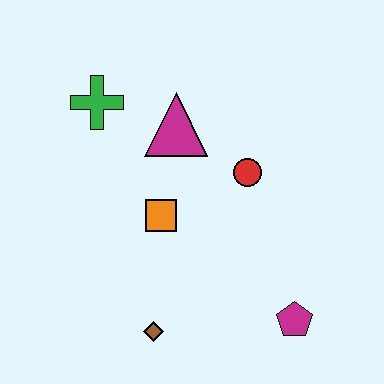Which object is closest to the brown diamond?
The orange square is closest to the brown diamond.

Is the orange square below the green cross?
Yes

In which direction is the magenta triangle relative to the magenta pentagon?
The magenta triangle is above the magenta pentagon.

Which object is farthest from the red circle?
The brown diamond is farthest from the red circle.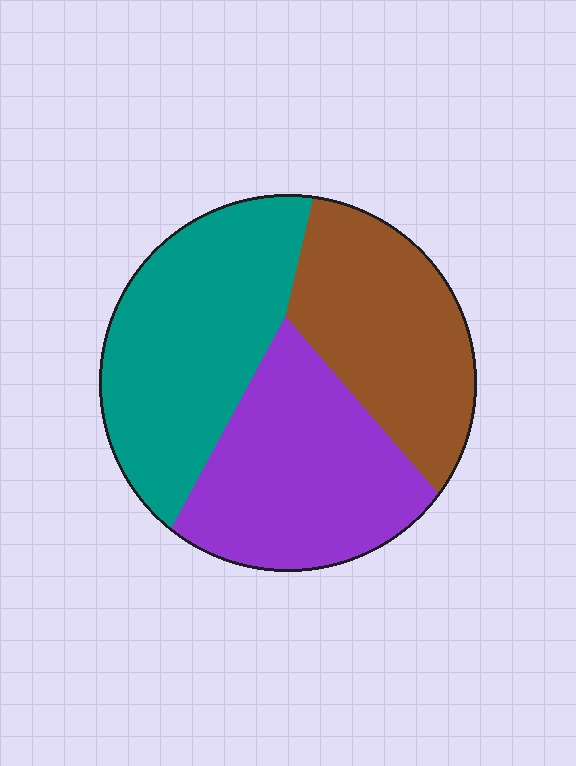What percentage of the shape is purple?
Purple takes up between a third and a half of the shape.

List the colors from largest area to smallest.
From largest to smallest: teal, purple, brown.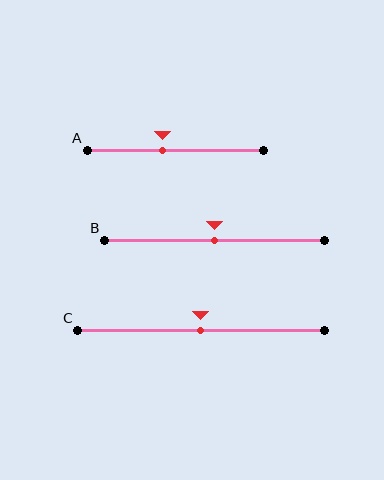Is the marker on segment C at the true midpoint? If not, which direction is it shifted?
Yes, the marker on segment C is at the true midpoint.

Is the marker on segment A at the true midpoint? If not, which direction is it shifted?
No, the marker on segment A is shifted to the left by about 7% of the segment length.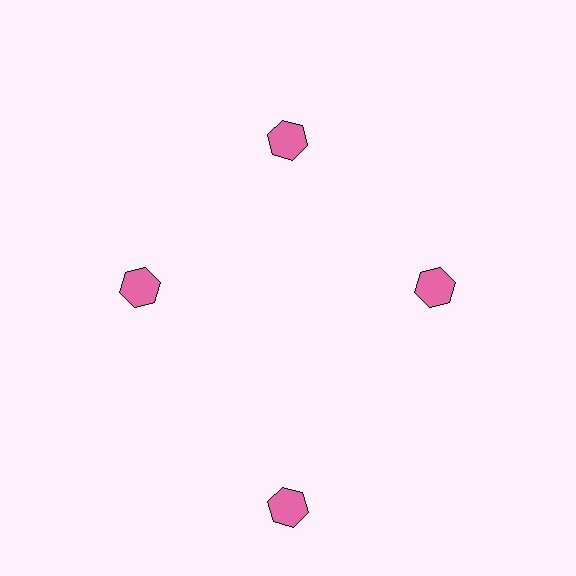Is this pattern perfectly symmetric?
No. The 4 pink hexagons are arranged in a ring, but one element near the 6 o'clock position is pushed outward from the center, breaking the 4-fold rotational symmetry.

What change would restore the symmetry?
The symmetry would be restored by moving it inward, back onto the ring so that all 4 hexagons sit at equal angles and equal distance from the center.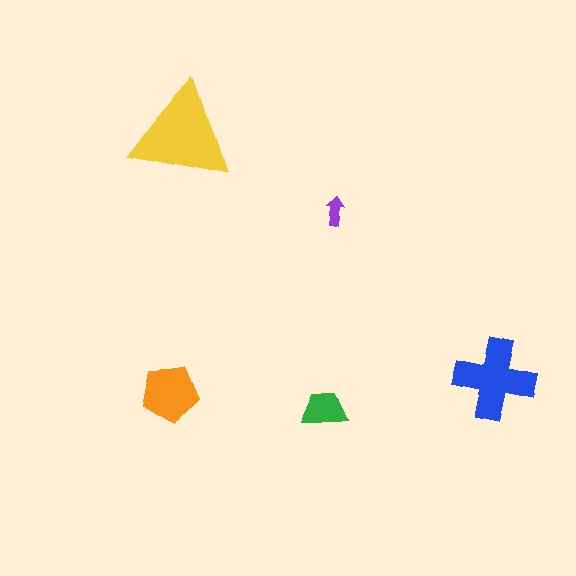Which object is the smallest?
The purple arrow.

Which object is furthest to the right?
The blue cross is rightmost.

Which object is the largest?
The yellow triangle.